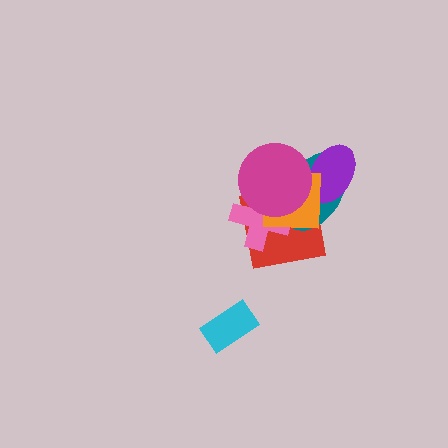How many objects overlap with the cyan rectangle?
0 objects overlap with the cyan rectangle.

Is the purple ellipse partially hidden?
Yes, it is partially covered by another shape.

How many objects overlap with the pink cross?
4 objects overlap with the pink cross.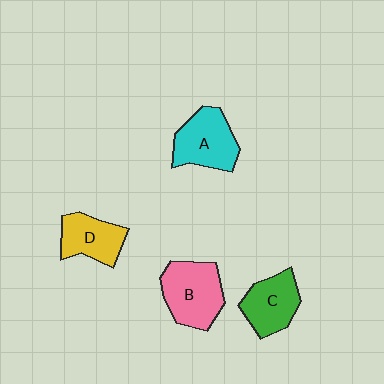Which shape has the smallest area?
Shape D (yellow).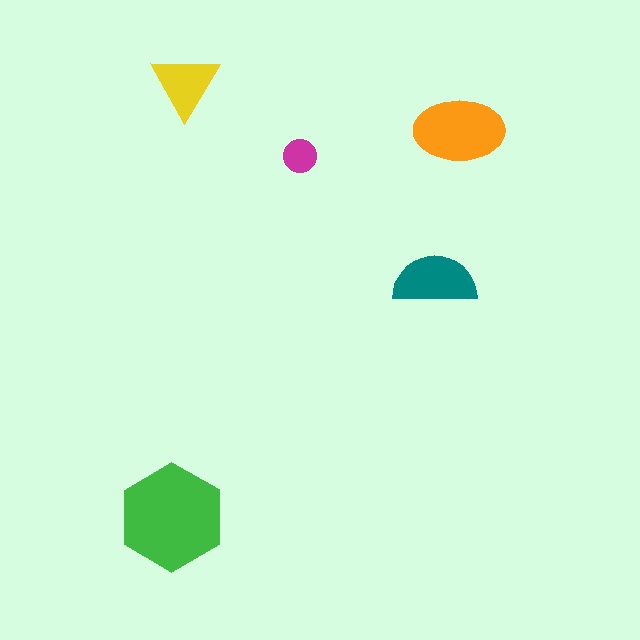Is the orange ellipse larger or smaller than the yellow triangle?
Larger.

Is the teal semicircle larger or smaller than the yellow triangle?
Larger.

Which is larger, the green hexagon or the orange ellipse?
The green hexagon.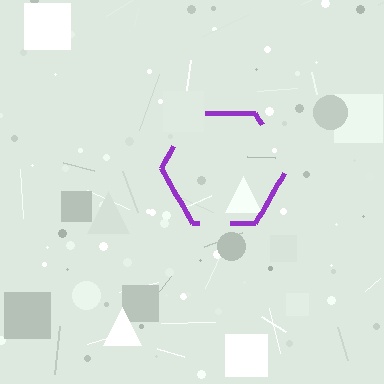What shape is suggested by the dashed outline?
The dashed outline suggests a hexagon.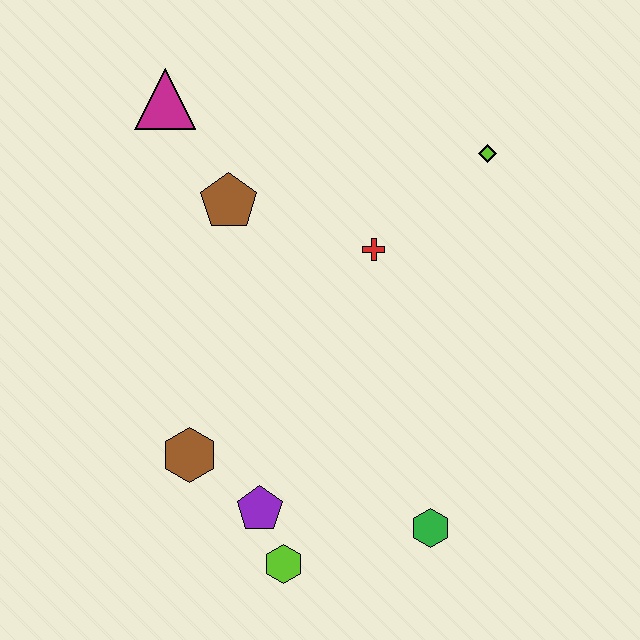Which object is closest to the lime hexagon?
The purple pentagon is closest to the lime hexagon.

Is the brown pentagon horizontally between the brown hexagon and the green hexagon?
Yes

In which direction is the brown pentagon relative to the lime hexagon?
The brown pentagon is above the lime hexagon.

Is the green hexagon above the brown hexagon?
No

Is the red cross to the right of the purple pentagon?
Yes